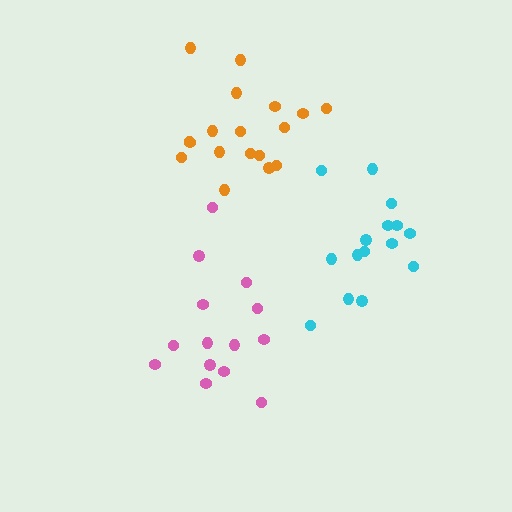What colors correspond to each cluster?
The clusters are colored: orange, pink, cyan.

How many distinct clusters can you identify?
There are 3 distinct clusters.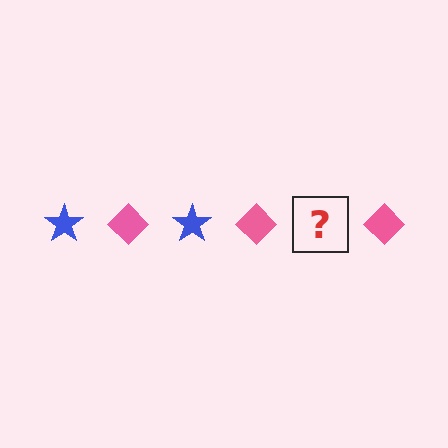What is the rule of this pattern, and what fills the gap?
The rule is that the pattern alternates between blue star and pink diamond. The gap should be filled with a blue star.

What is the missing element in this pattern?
The missing element is a blue star.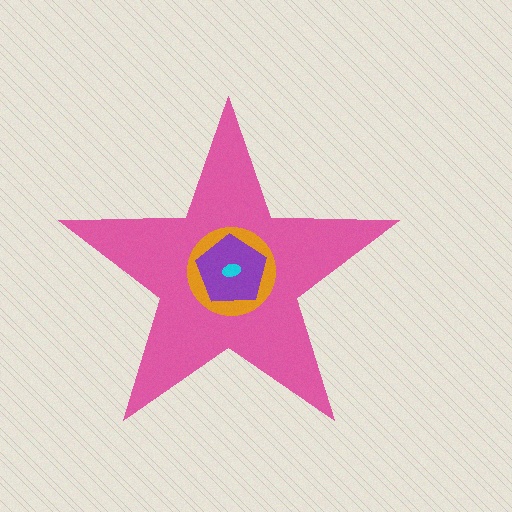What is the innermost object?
The cyan ellipse.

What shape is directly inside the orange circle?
The purple pentagon.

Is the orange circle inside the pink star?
Yes.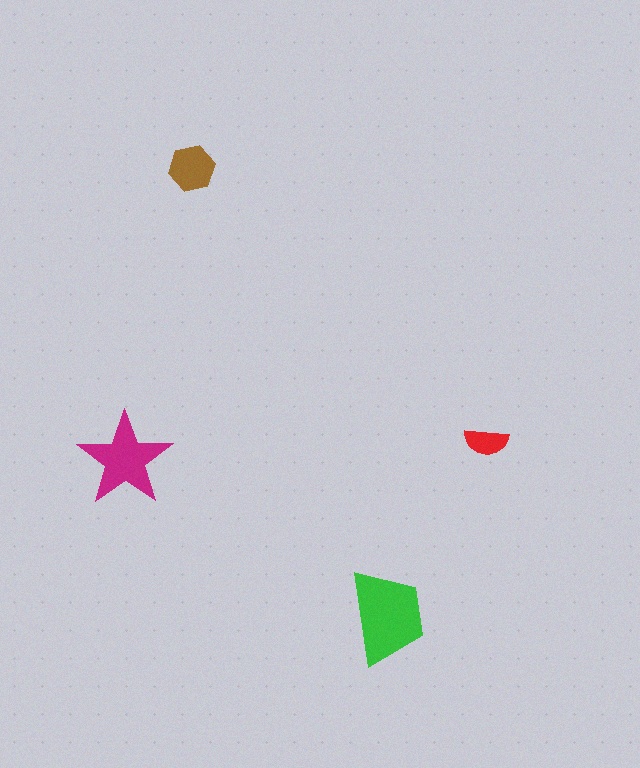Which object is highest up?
The brown hexagon is topmost.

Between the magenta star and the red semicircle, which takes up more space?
The magenta star.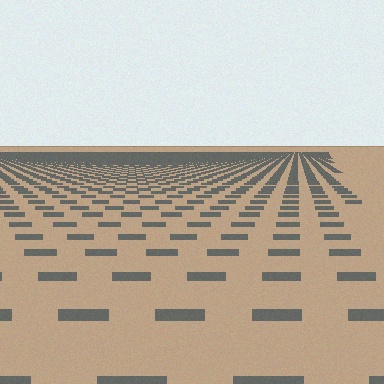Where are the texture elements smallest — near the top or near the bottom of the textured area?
Near the top.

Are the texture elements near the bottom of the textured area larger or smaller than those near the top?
Larger. Near the bottom, elements are closer to the viewer and appear at a bigger on-screen size.